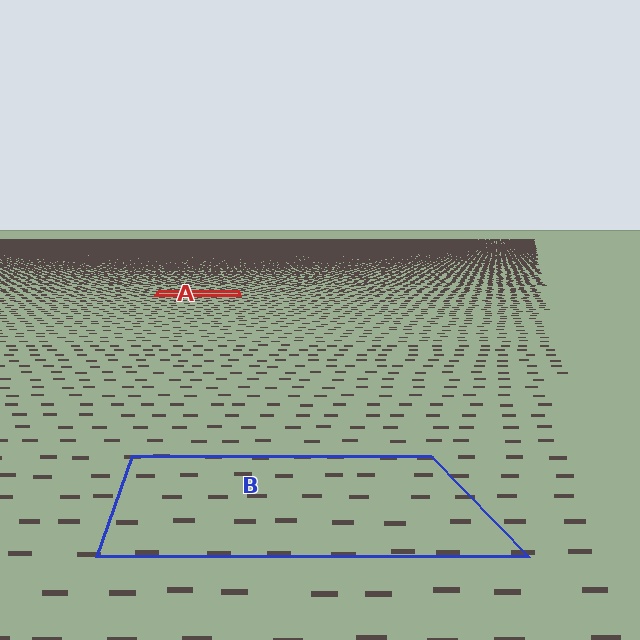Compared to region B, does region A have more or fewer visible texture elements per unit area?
Region A has more texture elements per unit area — they are packed more densely because it is farther away.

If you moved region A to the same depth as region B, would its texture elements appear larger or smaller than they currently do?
They would appear larger. At a closer depth, the same texture elements are projected at a bigger on-screen size.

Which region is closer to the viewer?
Region B is closer. The texture elements there are larger and more spread out.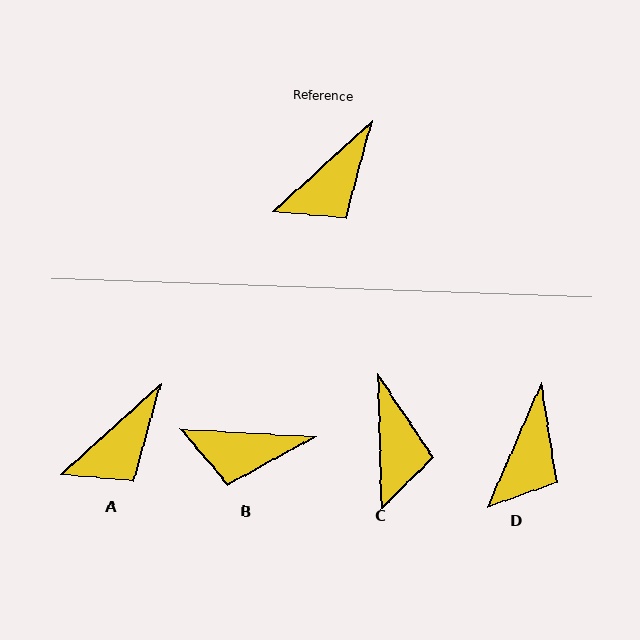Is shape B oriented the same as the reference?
No, it is off by about 46 degrees.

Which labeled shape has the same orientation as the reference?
A.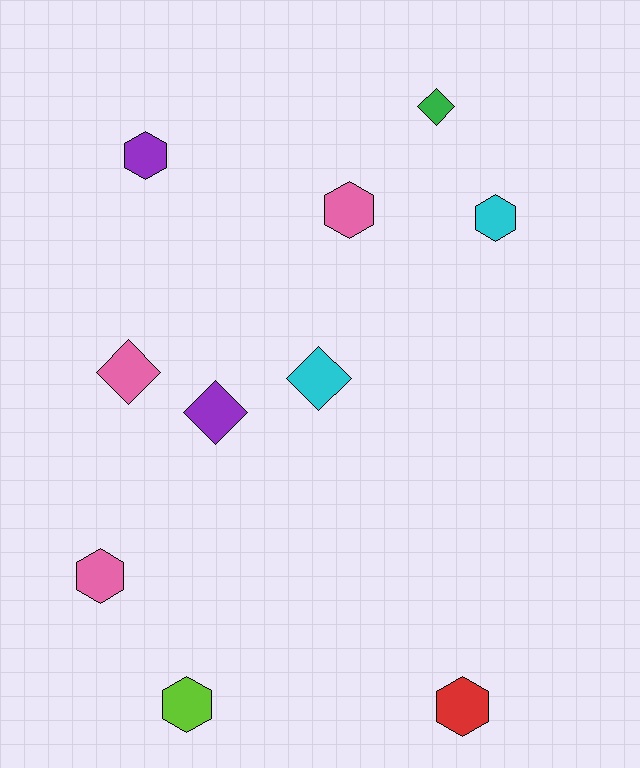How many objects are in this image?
There are 10 objects.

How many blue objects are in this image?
There are no blue objects.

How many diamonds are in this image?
There are 4 diamonds.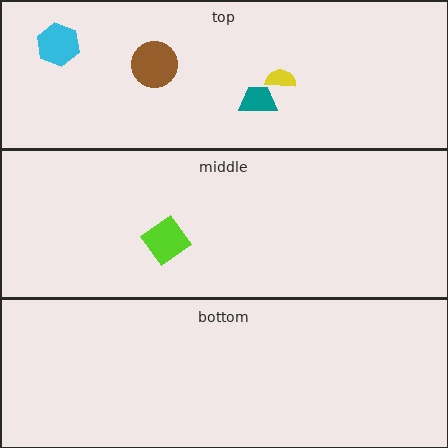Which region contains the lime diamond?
The middle region.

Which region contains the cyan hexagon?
The top region.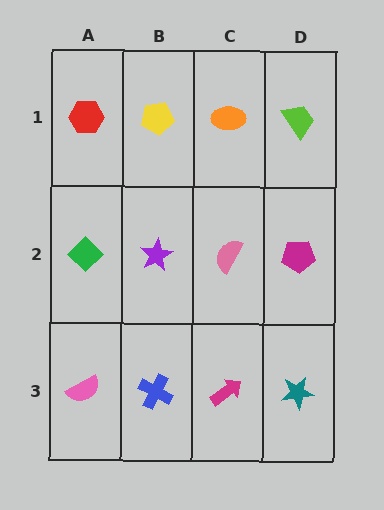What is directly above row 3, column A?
A green diamond.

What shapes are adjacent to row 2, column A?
A red hexagon (row 1, column A), a pink semicircle (row 3, column A), a purple star (row 2, column B).